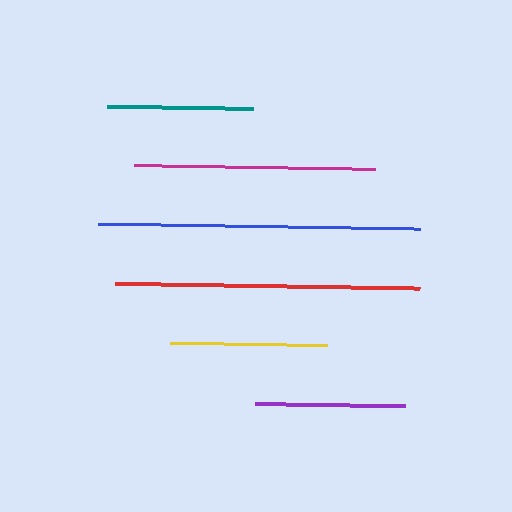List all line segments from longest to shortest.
From longest to shortest: blue, red, magenta, yellow, purple, teal.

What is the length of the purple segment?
The purple segment is approximately 150 pixels long.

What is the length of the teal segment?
The teal segment is approximately 146 pixels long.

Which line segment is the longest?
The blue line is the longest at approximately 322 pixels.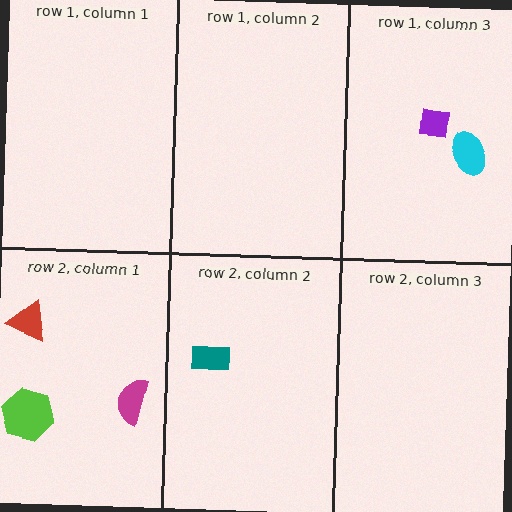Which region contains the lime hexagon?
The row 2, column 1 region.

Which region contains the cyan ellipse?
The row 1, column 3 region.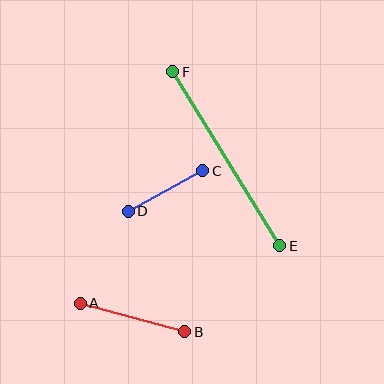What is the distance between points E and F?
The distance is approximately 204 pixels.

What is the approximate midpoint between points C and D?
The midpoint is at approximately (166, 191) pixels.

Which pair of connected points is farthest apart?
Points E and F are farthest apart.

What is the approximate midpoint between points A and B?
The midpoint is at approximately (132, 317) pixels.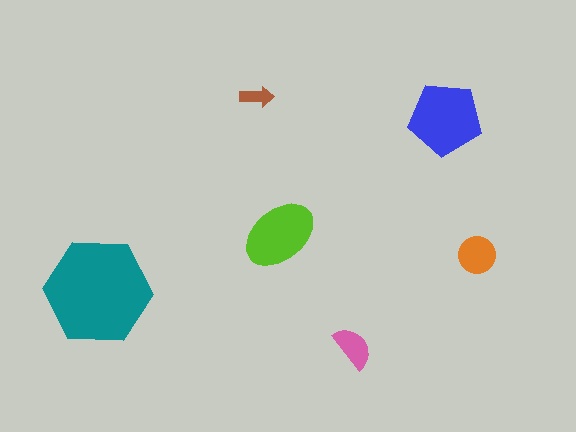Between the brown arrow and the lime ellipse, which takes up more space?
The lime ellipse.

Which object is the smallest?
The brown arrow.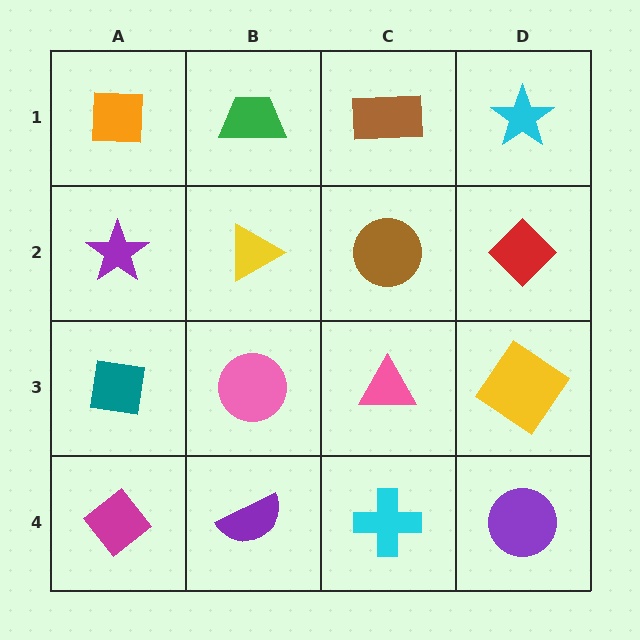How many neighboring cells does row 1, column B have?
3.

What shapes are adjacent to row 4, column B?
A pink circle (row 3, column B), a magenta diamond (row 4, column A), a cyan cross (row 4, column C).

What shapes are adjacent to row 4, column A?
A teal square (row 3, column A), a purple semicircle (row 4, column B).